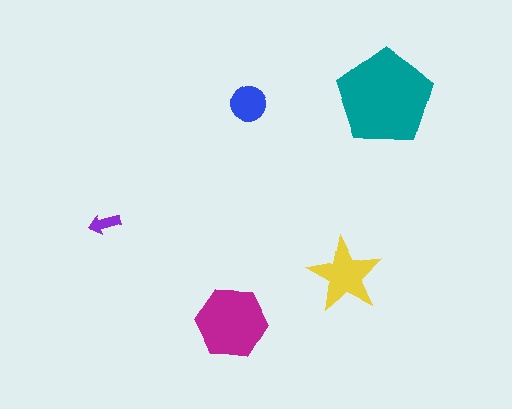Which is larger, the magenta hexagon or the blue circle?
The magenta hexagon.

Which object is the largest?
The teal pentagon.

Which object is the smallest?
The purple arrow.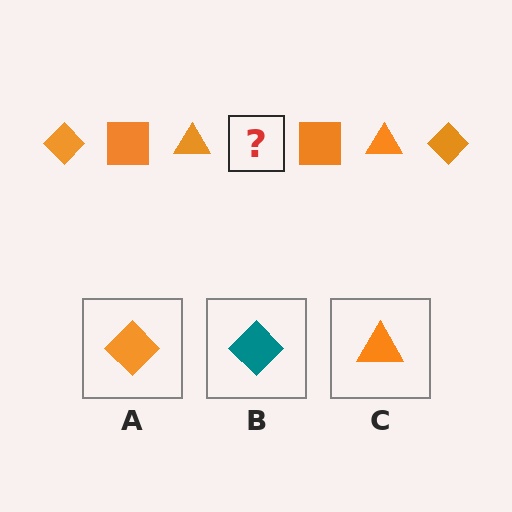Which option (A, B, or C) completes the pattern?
A.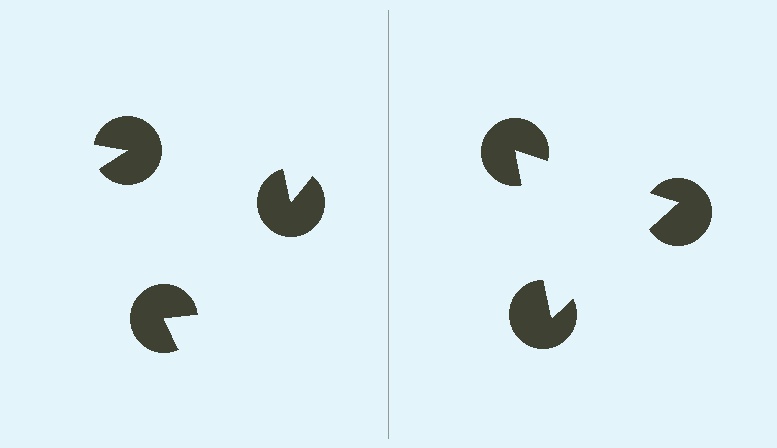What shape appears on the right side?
An illusory triangle.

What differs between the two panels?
The pac-man discs are positioned identically on both sides; only the wedge orientations differ. On the right they align to a triangle; on the left they are misaligned.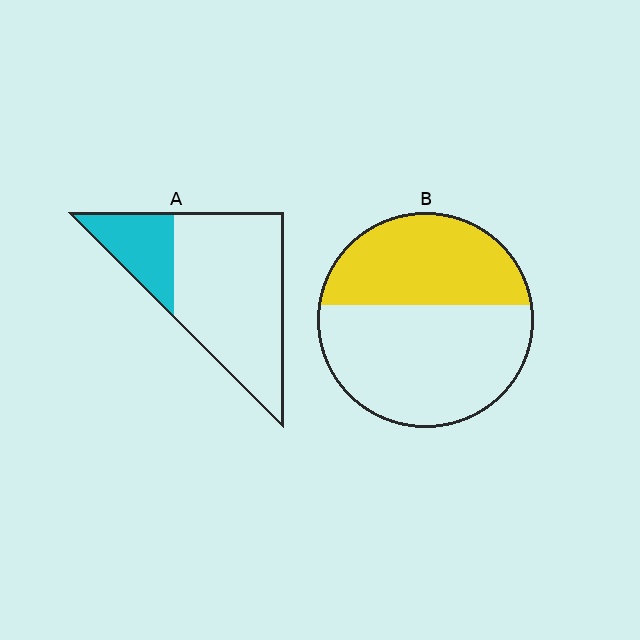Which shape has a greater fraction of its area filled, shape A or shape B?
Shape B.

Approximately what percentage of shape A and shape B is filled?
A is approximately 25% and B is approximately 40%.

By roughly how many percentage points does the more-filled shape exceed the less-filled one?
By roughly 15 percentage points (B over A).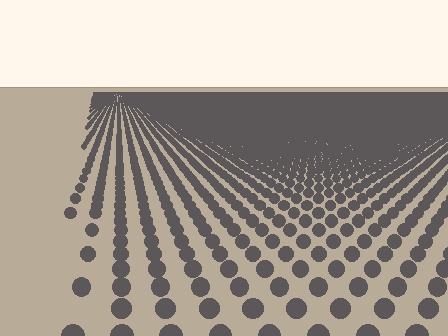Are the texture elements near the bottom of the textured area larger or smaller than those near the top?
Larger. Near the bottom, elements are closer to the viewer and appear at a bigger on-screen size.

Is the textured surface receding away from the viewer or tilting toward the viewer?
The surface is receding away from the viewer. Texture elements get smaller and denser toward the top.